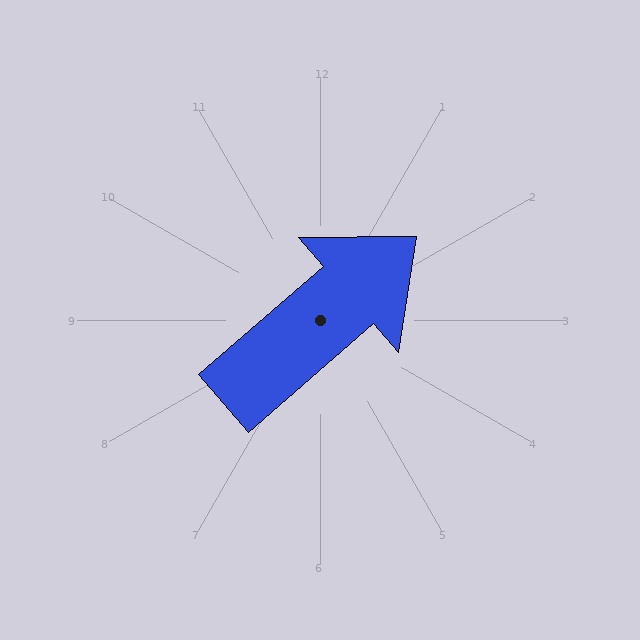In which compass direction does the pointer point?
Northeast.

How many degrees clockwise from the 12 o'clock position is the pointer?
Approximately 49 degrees.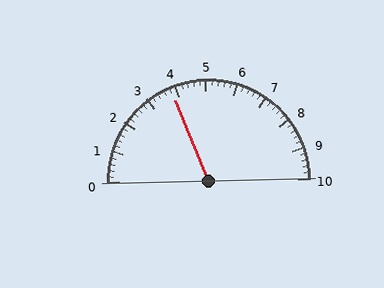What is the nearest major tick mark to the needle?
The nearest major tick mark is 4.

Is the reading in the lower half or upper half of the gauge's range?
The reading is in the lower half of the range (0 to 10).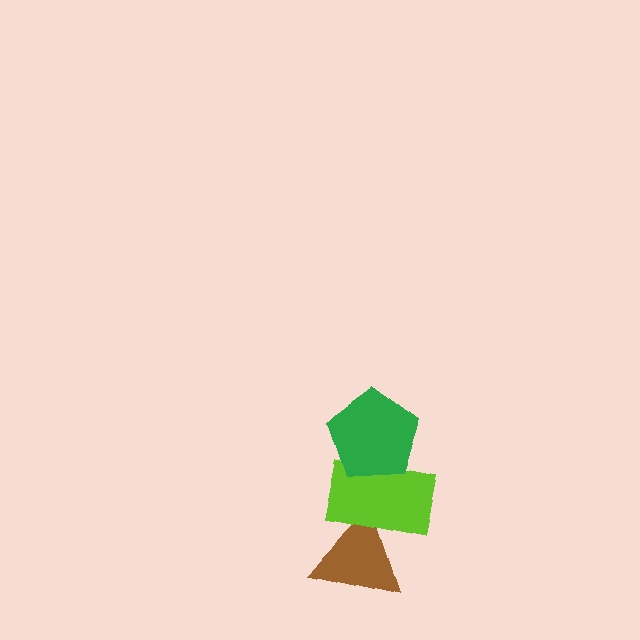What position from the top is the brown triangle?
The brown triangle is 3rd from the top.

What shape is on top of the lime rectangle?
The green pentagon is on top of the lime rectangle.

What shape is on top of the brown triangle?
The lime rectangle is on top of the brown triangle.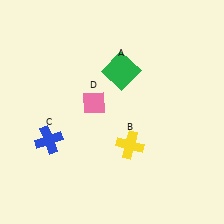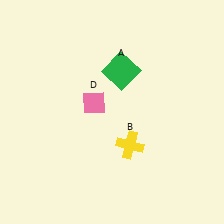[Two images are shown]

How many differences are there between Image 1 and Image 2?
There is 1 difference between the two images.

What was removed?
The blue cross (C) was removed in Image 2.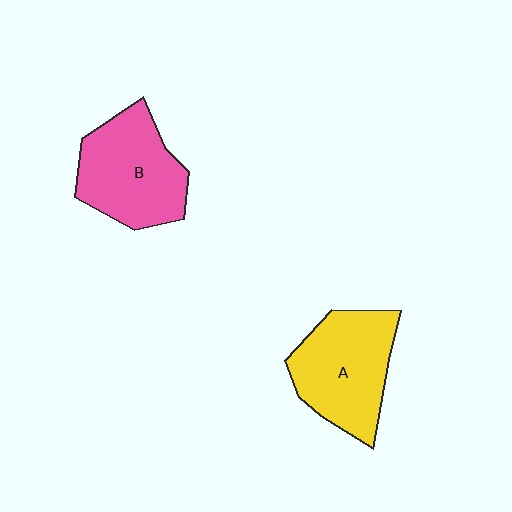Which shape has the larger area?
Shape A (yellow).